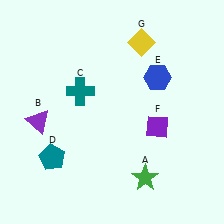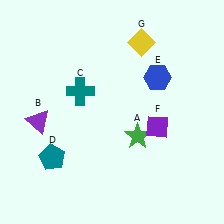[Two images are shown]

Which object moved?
The green star (A) moved up.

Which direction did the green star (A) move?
The green star (A) moved up.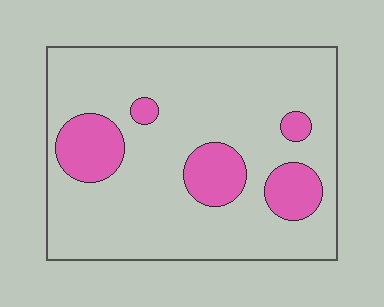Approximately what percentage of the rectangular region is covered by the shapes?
Approximately 20%.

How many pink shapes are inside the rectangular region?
5.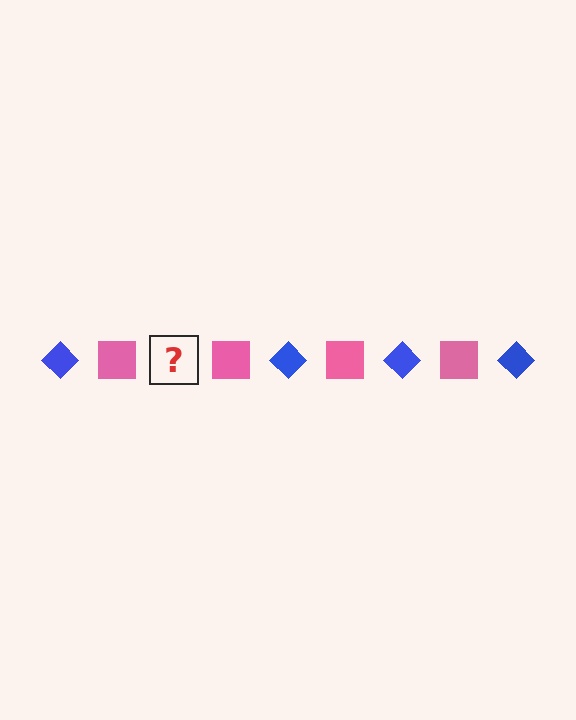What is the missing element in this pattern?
The missing element is a blue diamond.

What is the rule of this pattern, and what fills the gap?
The rule is that the pattern alternates between blue diamond and pink square. The gap should be filled with a blue diamond.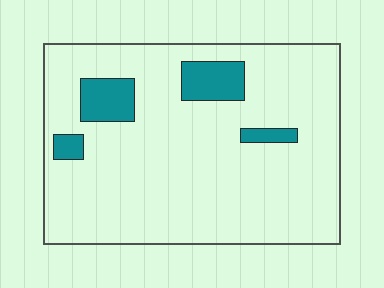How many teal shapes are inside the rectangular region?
4.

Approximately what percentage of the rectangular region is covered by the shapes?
Approximately 10%.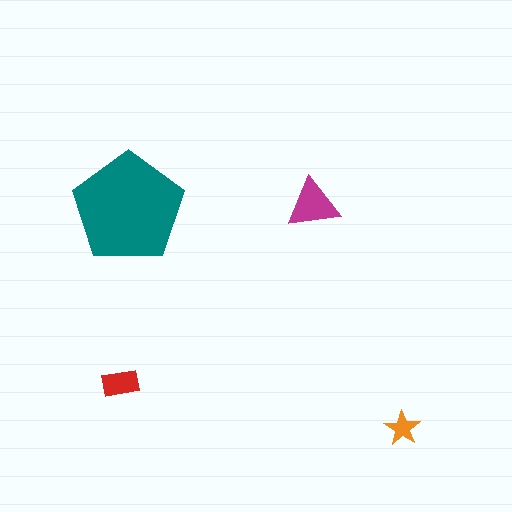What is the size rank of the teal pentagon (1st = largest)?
1st.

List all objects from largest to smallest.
The teal pentagon, the magenta triangle, the red rectangle, the orange star.